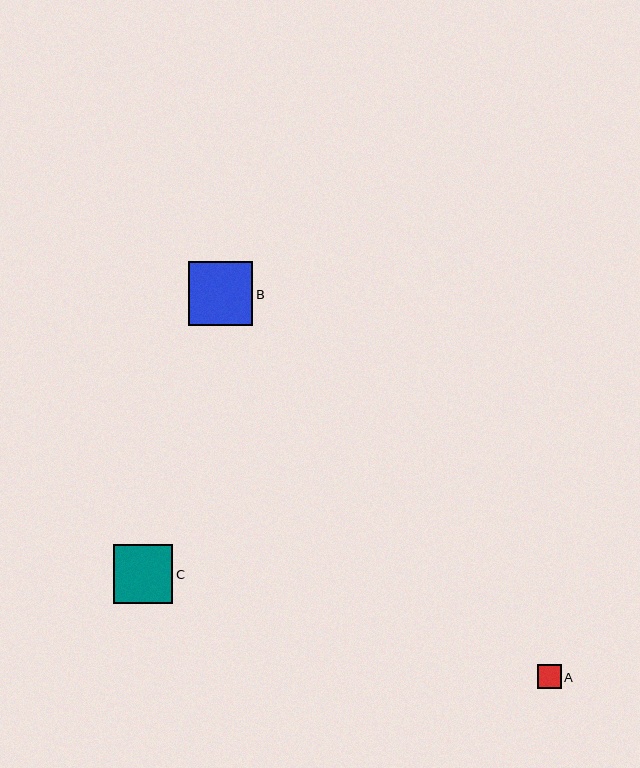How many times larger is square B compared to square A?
Square B is approximately 2.7 times the size of square A.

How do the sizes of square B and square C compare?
Square B and square C are approximately the same size.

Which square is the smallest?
Square A is the smallest with a size of approximately 24 pixels.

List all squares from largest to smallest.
From largest to smallest: B, C, A.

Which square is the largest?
Square B is the largest with a size of approximately 64 pixels.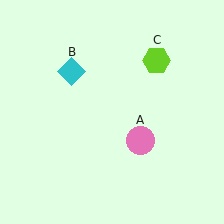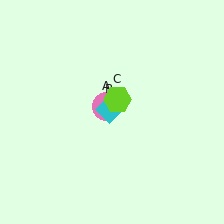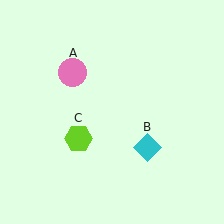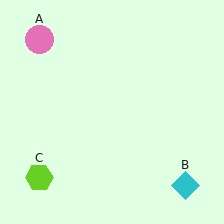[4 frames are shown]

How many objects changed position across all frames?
3 objects changed position: pink circle (object A), cyan diamond (object B), lime hexagon (object C).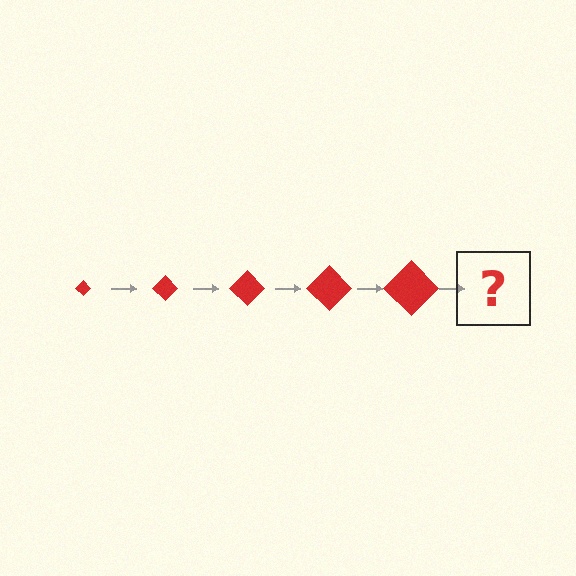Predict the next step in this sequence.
The next step is a red diamond, larger than the previous one.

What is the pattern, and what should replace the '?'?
The pattern is that the diamond gets progressively larger each step. The '?' should be a red diamond, larger than the previous one.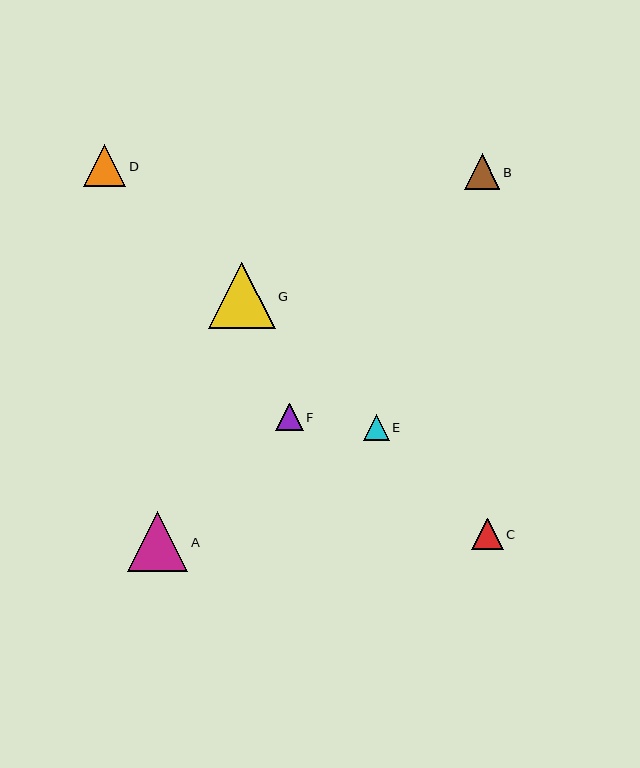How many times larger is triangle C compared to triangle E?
Triangle C is approximately 1.2 times the size of triangle E.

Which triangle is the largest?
Triangle G is the largest with a size of approximately 67 pixels.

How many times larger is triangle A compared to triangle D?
Triangle A is approximately 1.4 times the size of triangle D.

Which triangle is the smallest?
Triangle E is the smallest with a size of approximately 26 pixels.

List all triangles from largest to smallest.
From largest to smallest: G, A, D, B, C, F, E.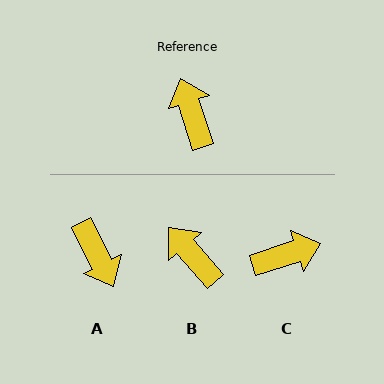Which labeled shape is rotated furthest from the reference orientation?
A, about 171 degrees away.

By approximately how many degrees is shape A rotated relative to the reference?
Approximately 171 degrees clockwise.